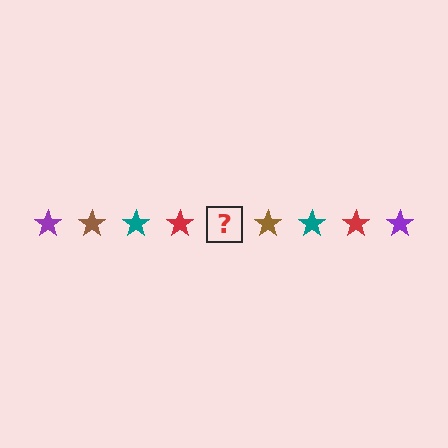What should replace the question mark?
The question mark should be replaced with a purple star.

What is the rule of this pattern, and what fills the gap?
The rule is that the pattern cycles through purple, brown, teal, red stars. The gap should be filled with a purple star.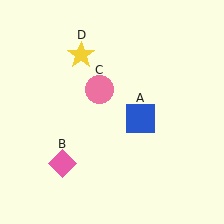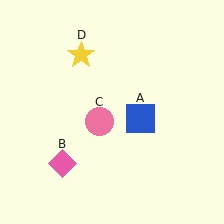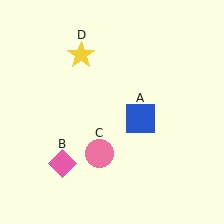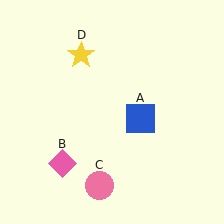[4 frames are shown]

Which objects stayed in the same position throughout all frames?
Blue square (object A) and pink diamond (object B) and yellow star (object D) remained stationary.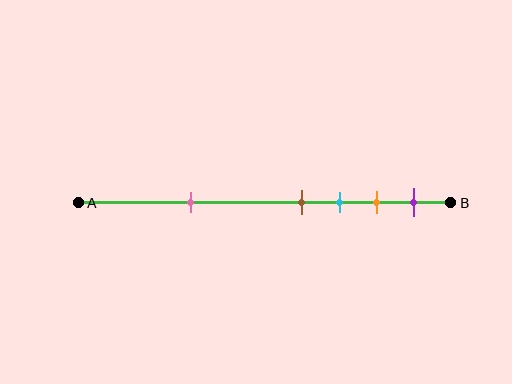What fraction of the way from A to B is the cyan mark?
The cyan mark is approximately 70% (0.7) of the way from A to B.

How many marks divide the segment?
There are 5 marks dividing the segment.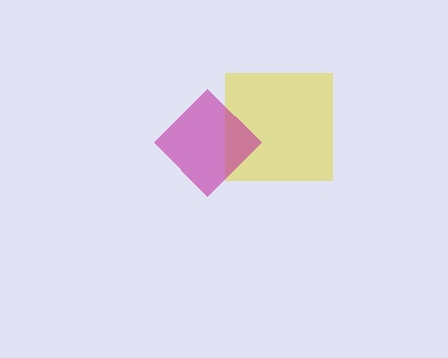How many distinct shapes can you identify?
There are 2 distinct shapes: a yellow square, a magenta diamond.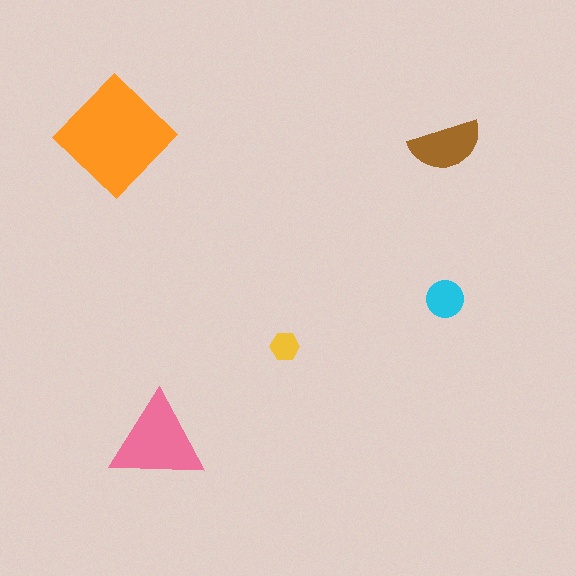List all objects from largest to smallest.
The orange diamond, the pink triangle, the brown semicircle, the cyan circle, the yellow hexagon.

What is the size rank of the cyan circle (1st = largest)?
4th.